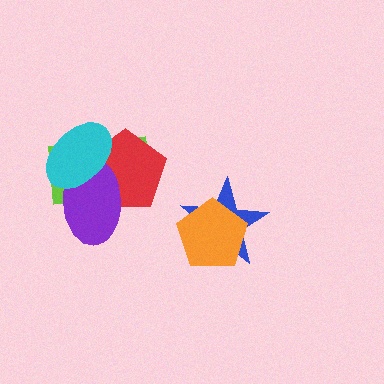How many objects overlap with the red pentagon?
3 objects overlap with the red pentagon.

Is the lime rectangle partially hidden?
Yes, it is partially covered by another shape.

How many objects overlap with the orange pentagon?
1 object overlaps with the orange pentagon.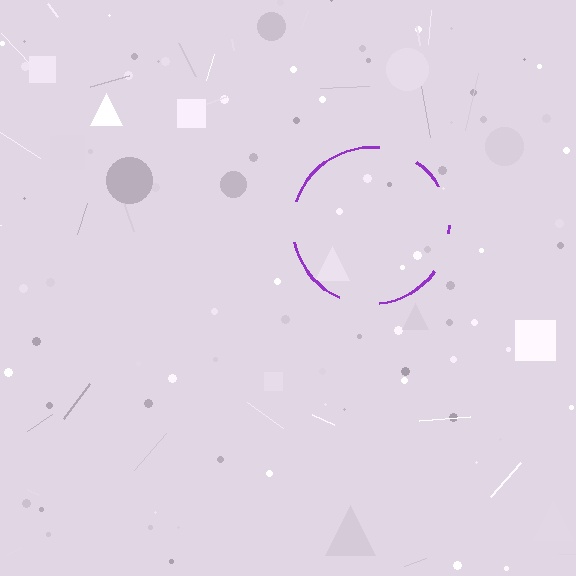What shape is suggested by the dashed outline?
The dashed outline suggests a circle.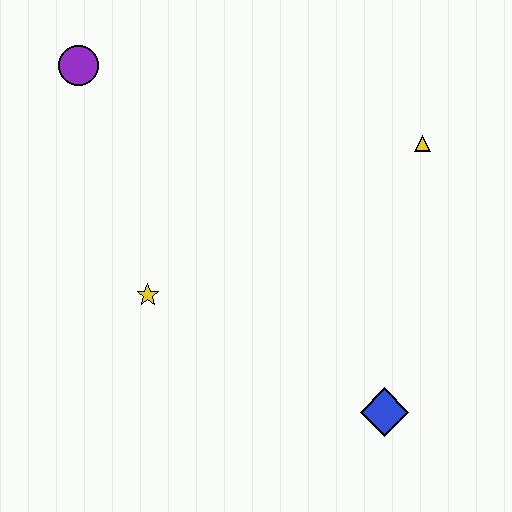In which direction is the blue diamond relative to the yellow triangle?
The blue diamond is below the yellow triangle.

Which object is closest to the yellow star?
The purple circle is closest to the yellow star.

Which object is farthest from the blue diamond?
The purple circle is farthest from the blue diamond.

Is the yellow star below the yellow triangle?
Yes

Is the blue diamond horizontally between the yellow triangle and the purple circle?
Yes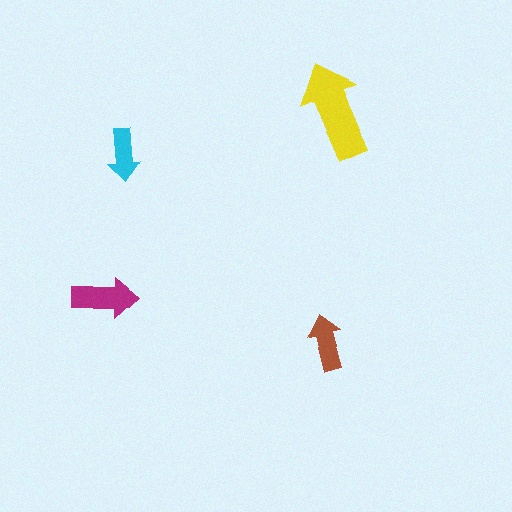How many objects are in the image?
There are 4 objects in the image.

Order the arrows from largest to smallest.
the yellow one, the magenta one, the brown one, the cyan one.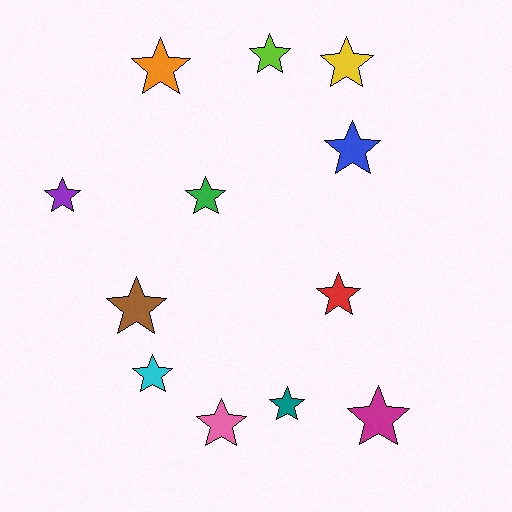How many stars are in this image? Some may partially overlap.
There are 12 stars.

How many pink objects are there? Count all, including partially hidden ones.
There is 1 pink object.